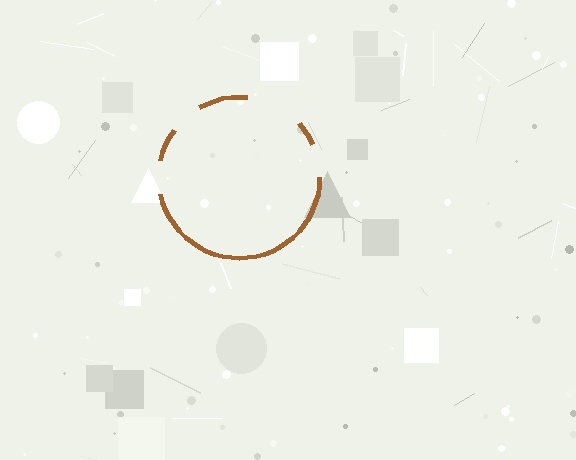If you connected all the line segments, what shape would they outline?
They would outline a circle.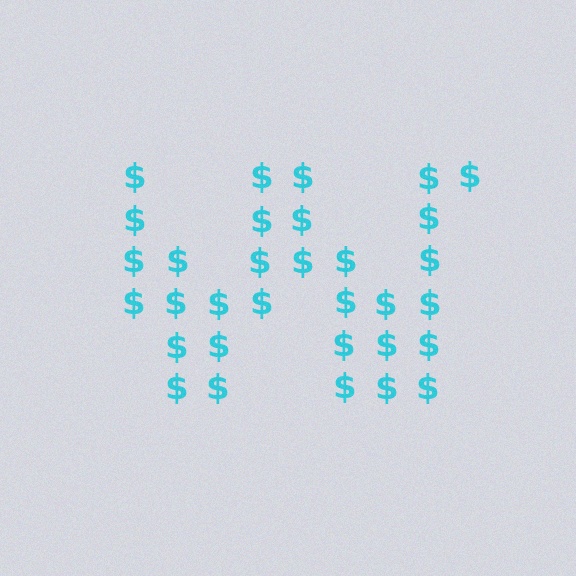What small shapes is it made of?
It is made of small dollar signs.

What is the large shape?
The large shape is the letter W.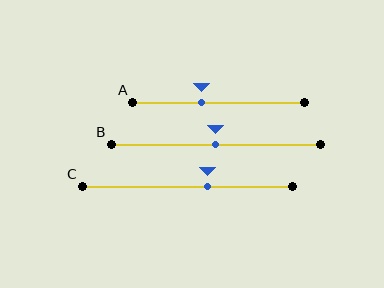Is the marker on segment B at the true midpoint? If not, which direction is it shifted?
Yes, the marker on segment B is at the true midpoint.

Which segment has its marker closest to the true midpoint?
Segment B has its marker closest to the true midpoint.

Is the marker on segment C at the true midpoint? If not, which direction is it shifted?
No, the marker on segment C is shifted to the right by about 9% of the segment length.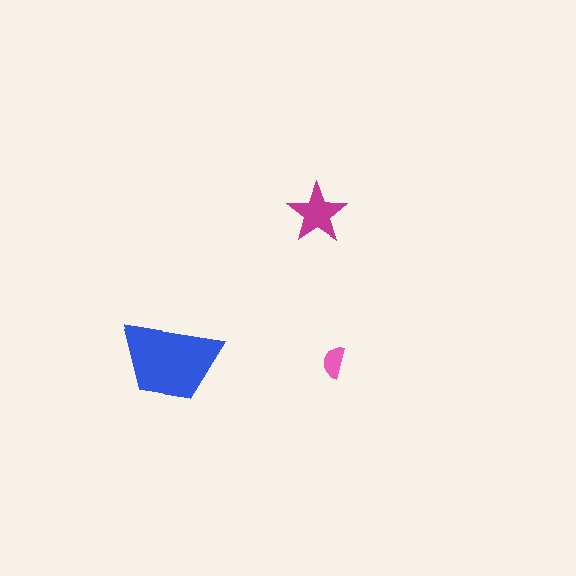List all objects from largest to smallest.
The blue trapezoid, the magenta star, the pink semicircle.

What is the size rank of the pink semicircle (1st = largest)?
3rd.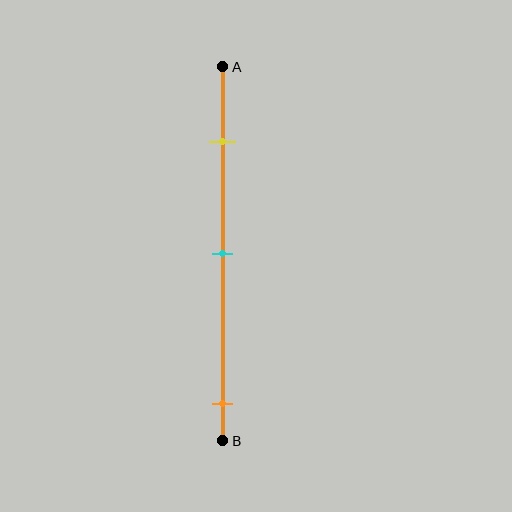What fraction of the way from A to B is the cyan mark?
The cyan mark is approximately 50% (0.5) of the way from A to B.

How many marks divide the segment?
There are 3 marks dividing the segment.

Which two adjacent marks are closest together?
The yellow and cyan marks are the closest adjacent pair.